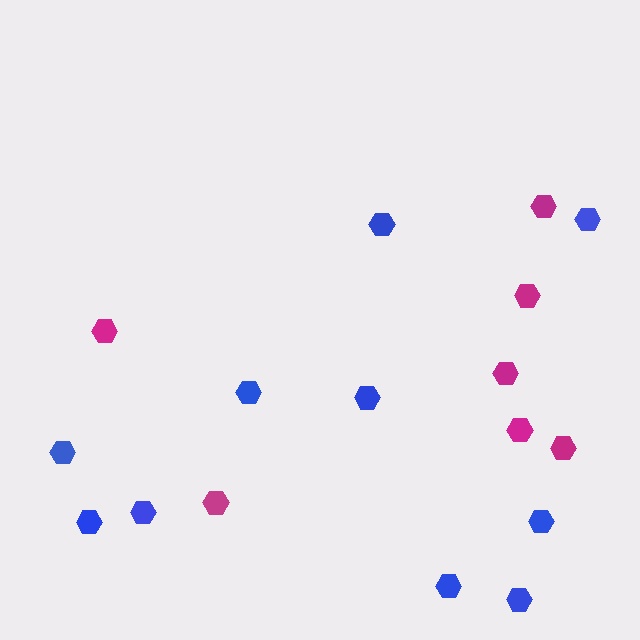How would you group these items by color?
There are 2 groups: one group of blue hexagons (10) and one group of magenta hexagons (7).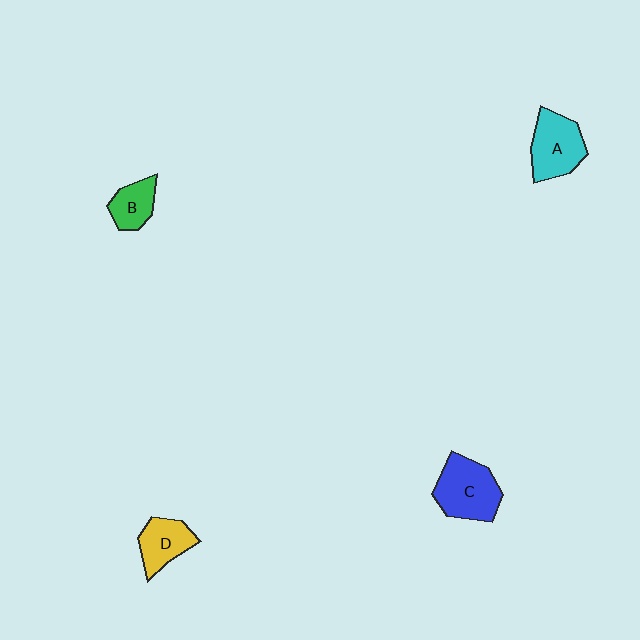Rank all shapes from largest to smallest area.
From largest to smallest: C (blue), A (cyan), D (yellow), B (green).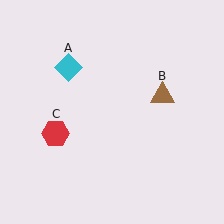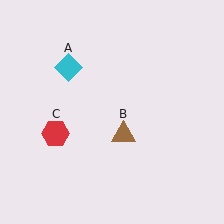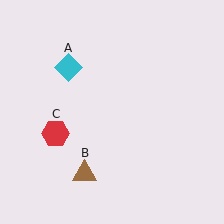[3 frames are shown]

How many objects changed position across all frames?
1 object changed position: brown triangle (object B).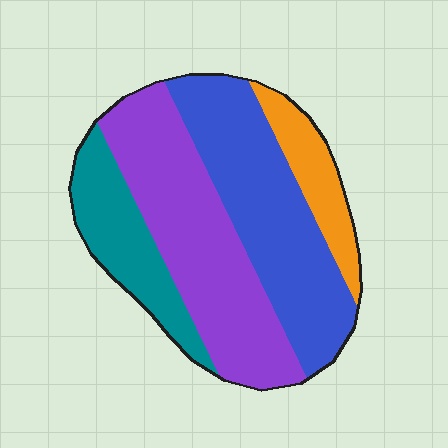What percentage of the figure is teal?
Teal takes up between a sixth and a third of the figure.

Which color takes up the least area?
Orange, at roughly 10%.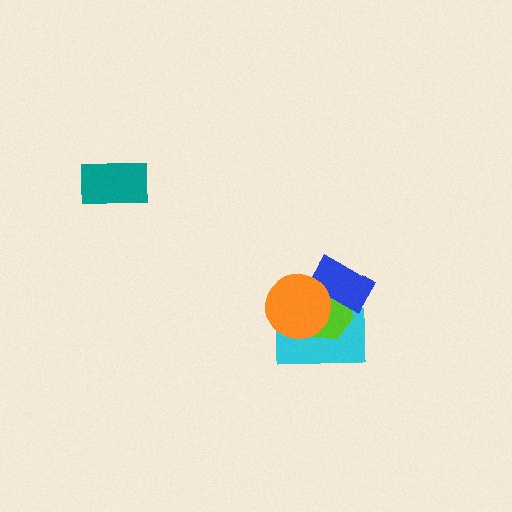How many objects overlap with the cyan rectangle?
3 objects overlap with the cyan rectangle.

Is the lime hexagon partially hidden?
Yes, it is partially covered by another shape.